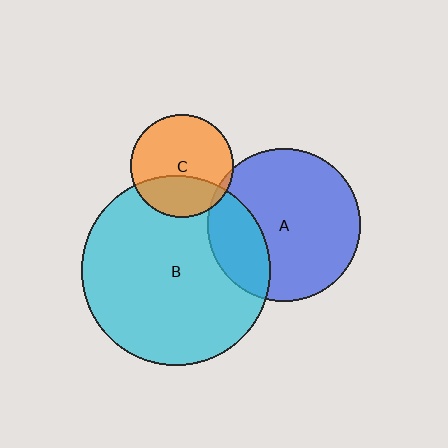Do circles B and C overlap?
Yes.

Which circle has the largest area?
Circle B (cyan).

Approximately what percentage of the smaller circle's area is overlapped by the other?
Approximately 30%.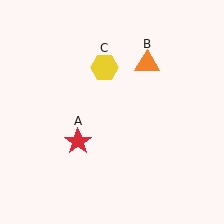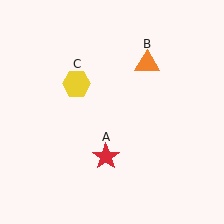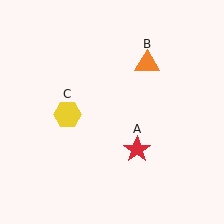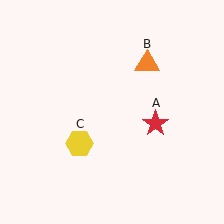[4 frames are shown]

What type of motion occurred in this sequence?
The red star (object A), yellow hexagon (object C) rotated counterclockwise around the center of the scene.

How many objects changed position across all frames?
2 objects changed position: red star (object A), yellow hexagon (object C).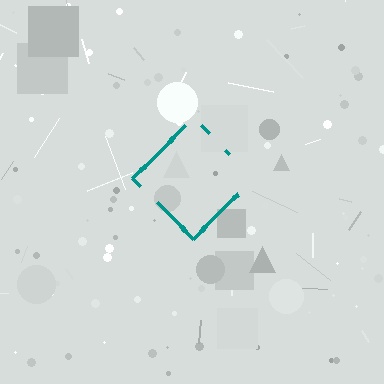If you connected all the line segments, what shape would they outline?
They would outline a diamond.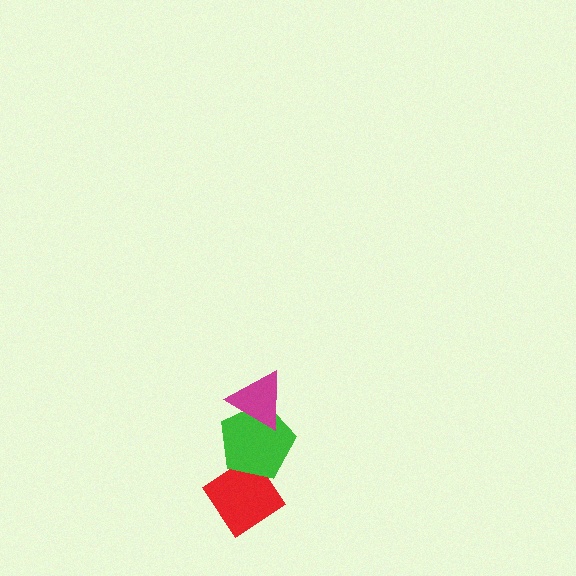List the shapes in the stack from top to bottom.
From top to bottom: the magenta triangle, the green pentagon, the red diamond.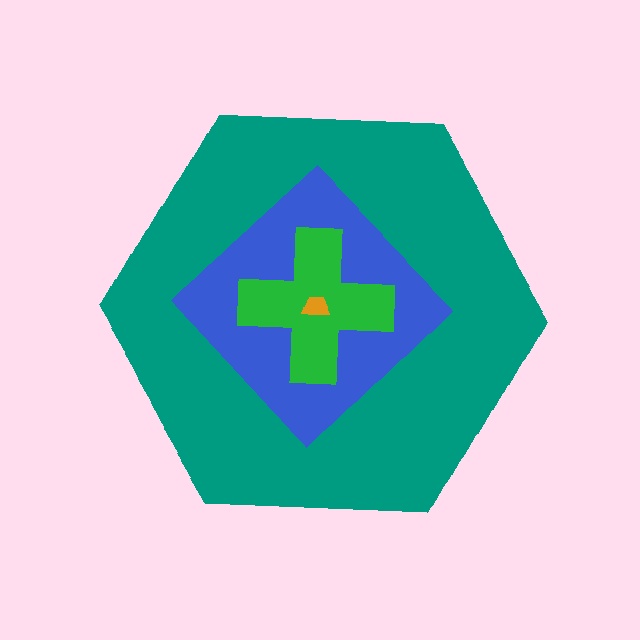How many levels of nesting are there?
4.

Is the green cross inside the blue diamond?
Yes.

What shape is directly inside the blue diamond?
The green cross.